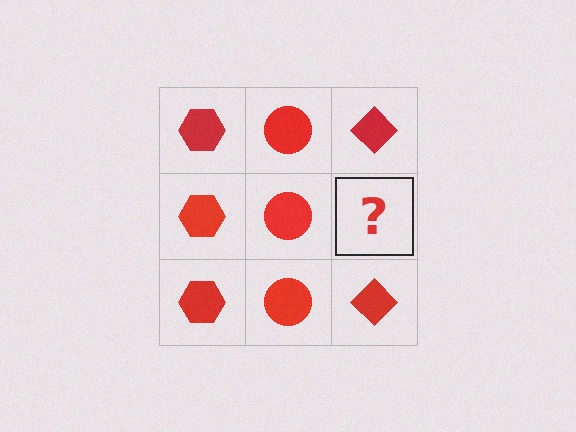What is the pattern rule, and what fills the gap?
The rule is that each column has a consistent shape. The gap should be filled with a red diamond.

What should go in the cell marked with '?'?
The missing cell should contain a red diamond.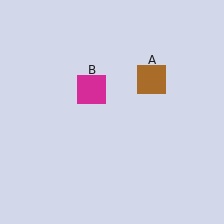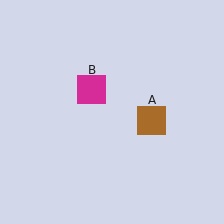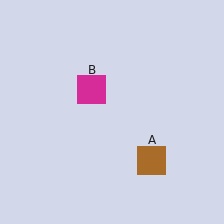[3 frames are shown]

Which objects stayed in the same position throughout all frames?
Magenta square (object B) remained stationary.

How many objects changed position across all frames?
1 object changed position: brown square (object A).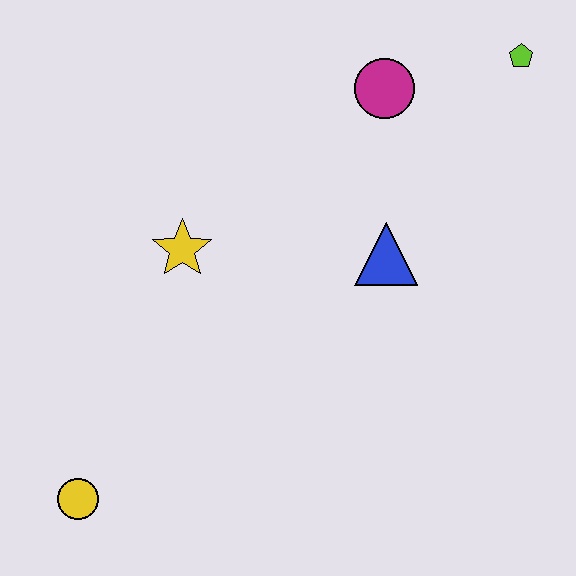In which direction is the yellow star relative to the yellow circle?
The yellow star is above the yellow circle.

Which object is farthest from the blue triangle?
The yellow circle is farthest from the blue triangle.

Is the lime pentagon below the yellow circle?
No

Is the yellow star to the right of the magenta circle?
No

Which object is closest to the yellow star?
The blue triangle is closest to the yellow star.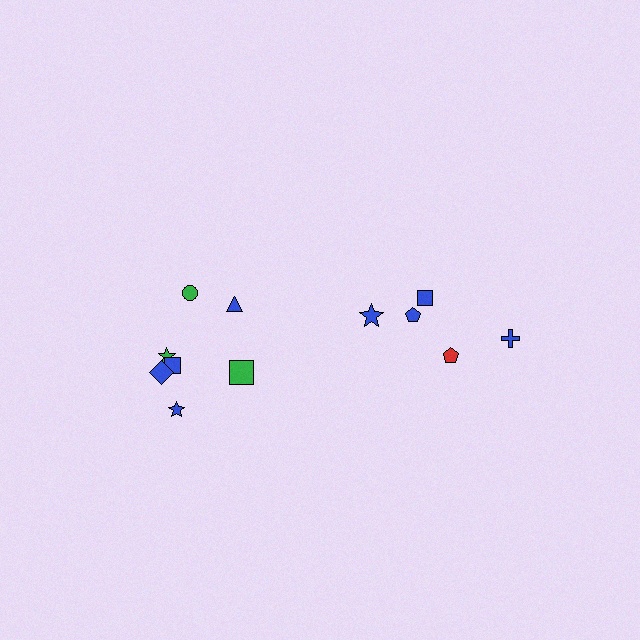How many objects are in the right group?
There are 5 objects.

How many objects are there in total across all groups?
There are 12 objects.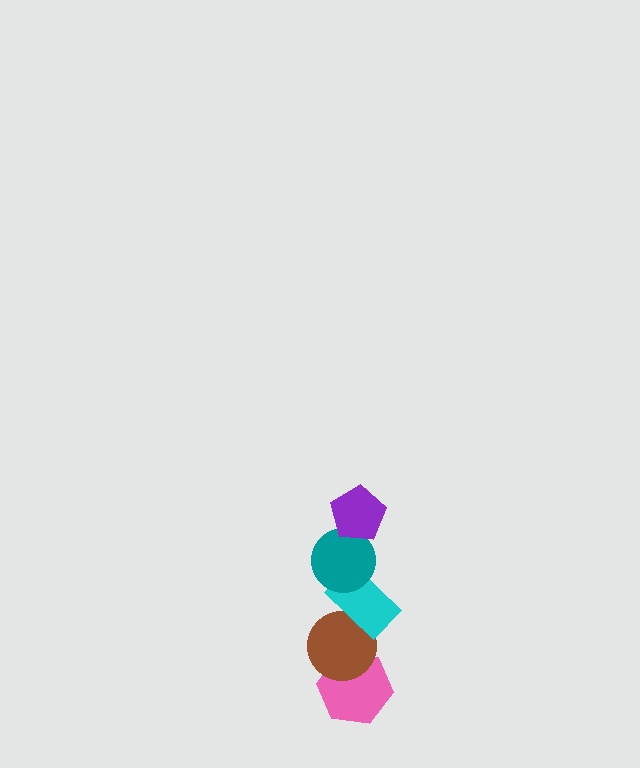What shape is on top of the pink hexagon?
The brown circle is on top of the pink hexagon.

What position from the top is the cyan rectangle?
The cyan rectangle is 3rd from the top.